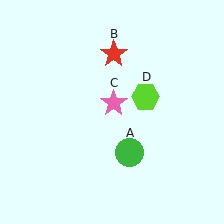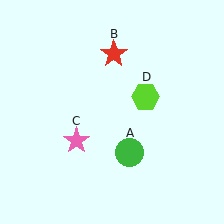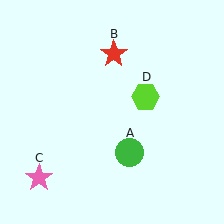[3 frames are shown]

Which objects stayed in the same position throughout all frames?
Green circle (object A) and red star (object B) and lime hexagon (object D) remained stationary.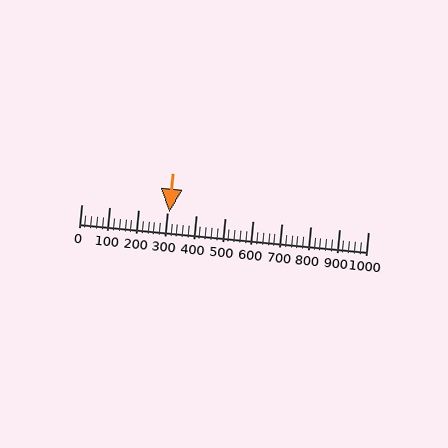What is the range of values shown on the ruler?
The ruler shows values from 0 to 1000.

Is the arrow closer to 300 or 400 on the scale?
The arrow is closer to 300.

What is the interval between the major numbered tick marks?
The major tick marks are spaced 100 units apart.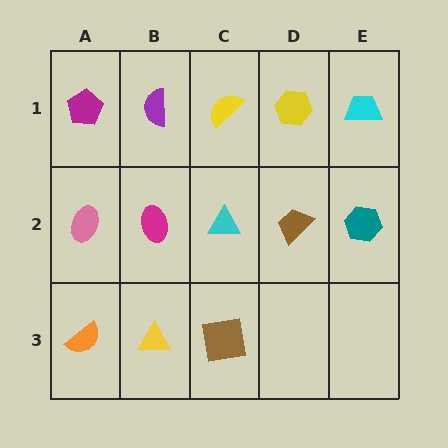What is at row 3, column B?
A yellow triangle.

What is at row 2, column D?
A brown trapezoid.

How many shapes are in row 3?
3 shapes.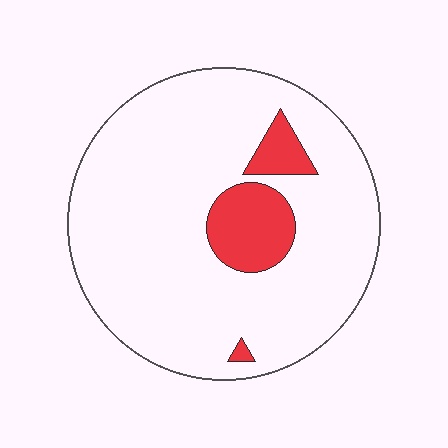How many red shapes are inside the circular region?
3.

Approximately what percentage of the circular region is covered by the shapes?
Approximately 10%.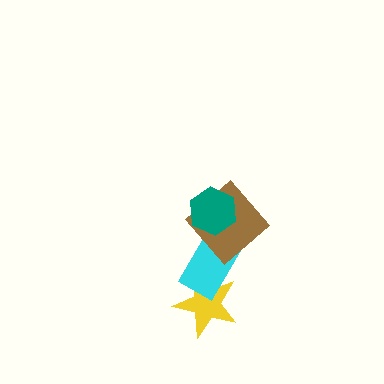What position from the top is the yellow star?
The yellow star is 4th from the top.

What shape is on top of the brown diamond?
The teal hexagon is on top of the brown diamond.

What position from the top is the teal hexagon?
The teal hexagon is 1st from the top.